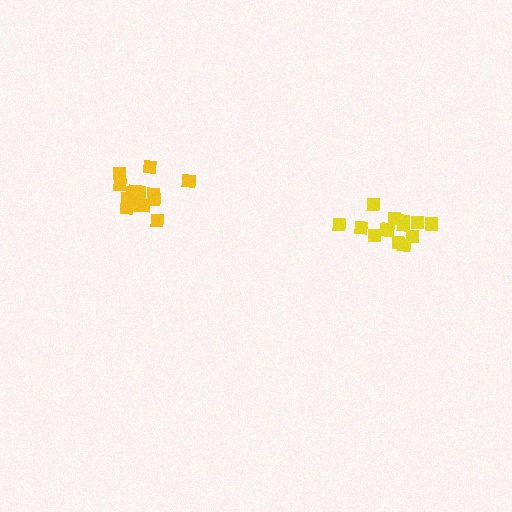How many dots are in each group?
Group 1: 15 dots, Group 2: 14 dots (29 total).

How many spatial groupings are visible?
There are 2 spatial groupings.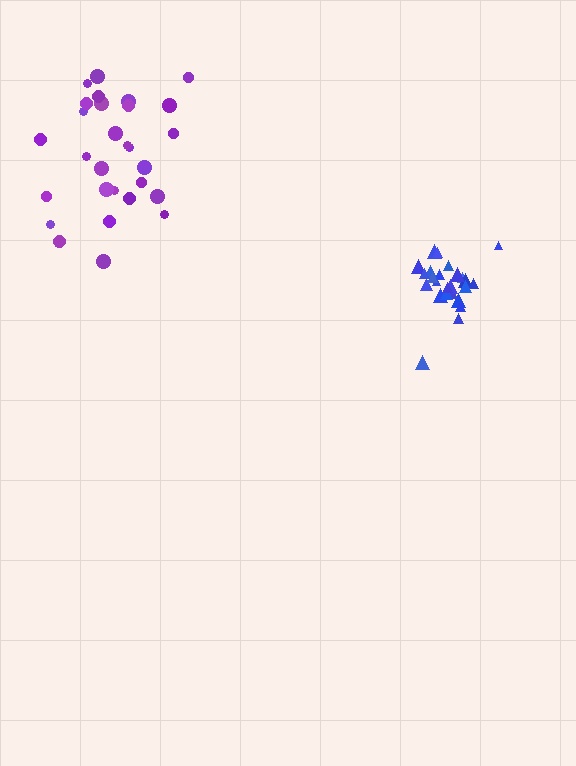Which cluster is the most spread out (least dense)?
Purple.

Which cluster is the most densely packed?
Blue.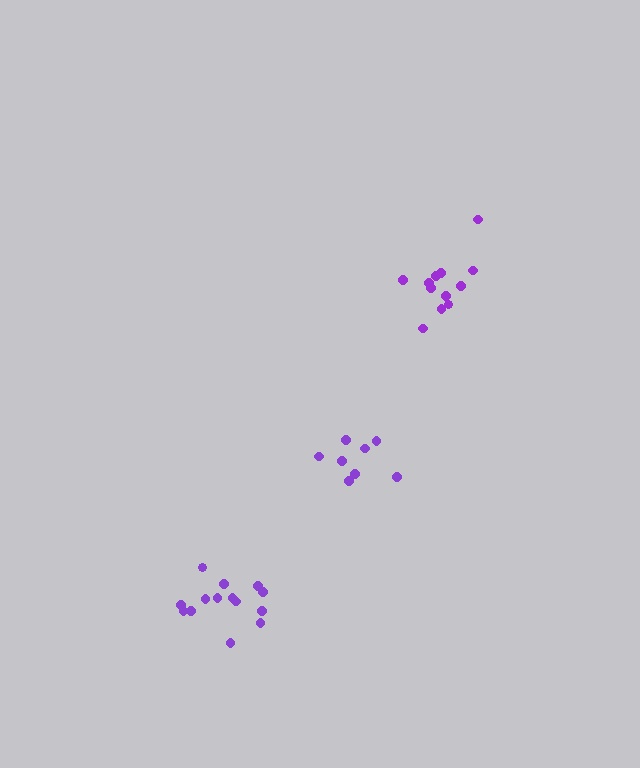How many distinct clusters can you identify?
There are 3 distinct clusters.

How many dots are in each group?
Group 1: 8 dots, Group 2: 14 dots, Group 3: 12 dots (34 total).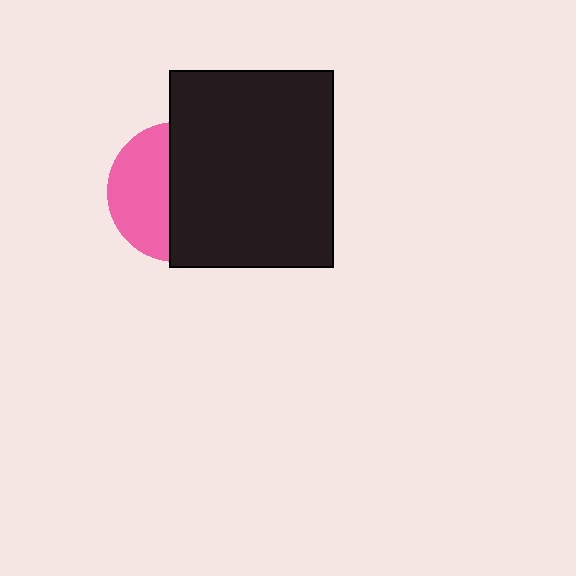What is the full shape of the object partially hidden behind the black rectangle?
The partially hidden object is a pink circle.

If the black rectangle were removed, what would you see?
You would see the complete pink circle.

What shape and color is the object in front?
The object in front is a black rectangle.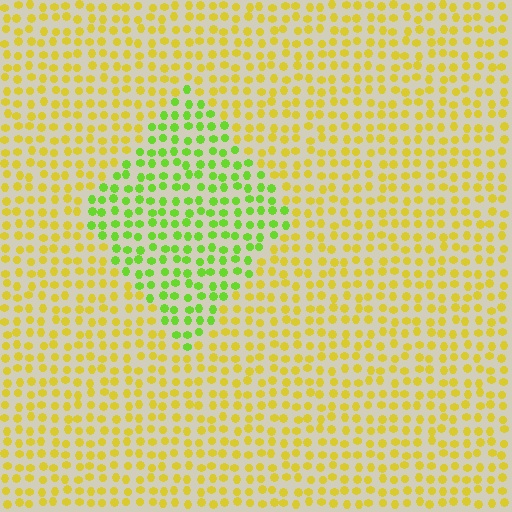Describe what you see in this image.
The image is filled with small yellow elements in a uniform arrangement. A diamond-shaped region is visible where the elements are tinted to a slightly different hue, forming a subtle color boundary.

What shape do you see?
I see a diamond.